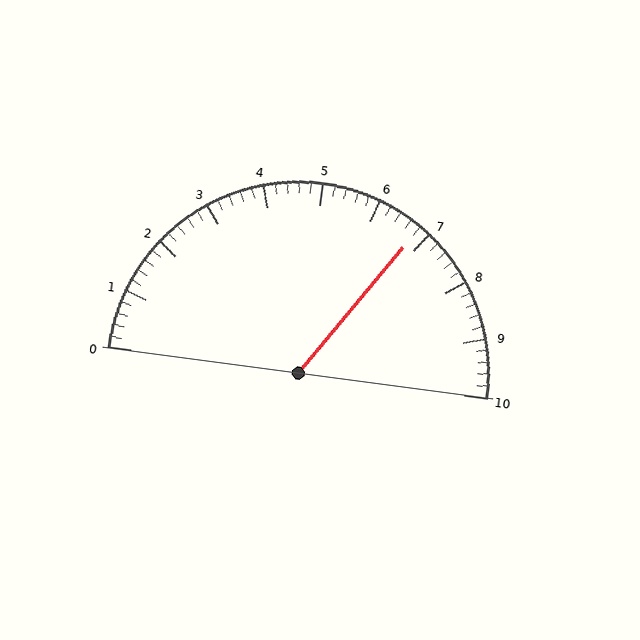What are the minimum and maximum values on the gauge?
The gauge ranges from 0 to 10.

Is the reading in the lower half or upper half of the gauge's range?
The reading is in the upper half of the range (0 to 10).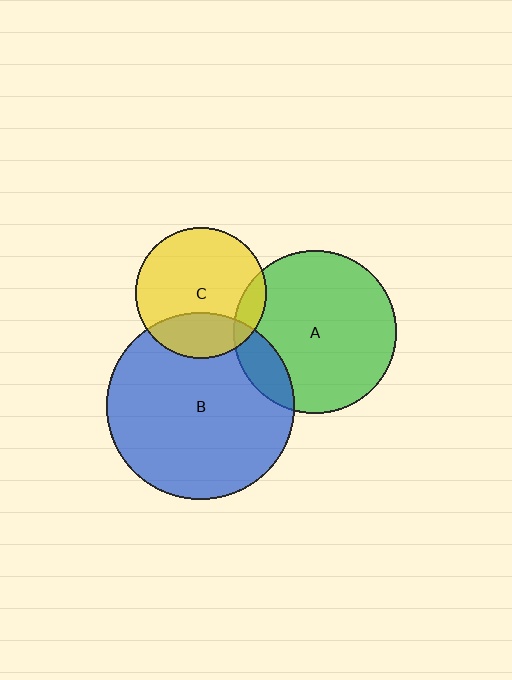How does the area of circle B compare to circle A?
Approximately 1.3 times.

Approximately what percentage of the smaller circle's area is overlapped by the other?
Approximately 25%.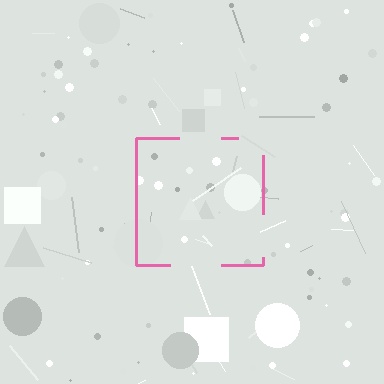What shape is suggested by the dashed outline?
The dashed outline suggests a square.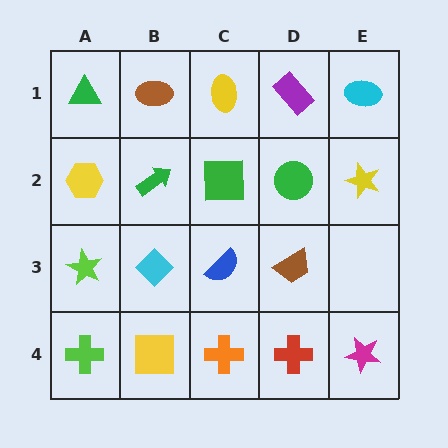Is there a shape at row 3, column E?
No, that cell is empty.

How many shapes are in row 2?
5 shapes.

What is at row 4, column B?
A yellow square.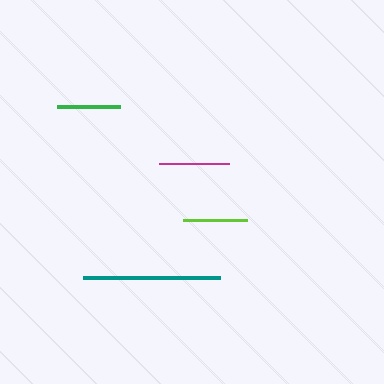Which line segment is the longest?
The teal line is the longest at approximately 137 pixels.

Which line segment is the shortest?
The green line is the shortest at approximately 63 pixels.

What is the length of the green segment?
The green segment is approximately 63 pixels long.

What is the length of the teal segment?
The teal segment is approximately 137 pixels long.